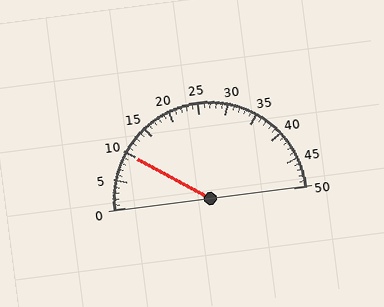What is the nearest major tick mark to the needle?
The nearest major tick mark is 10.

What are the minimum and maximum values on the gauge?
The gauge ranges from 0 to 50.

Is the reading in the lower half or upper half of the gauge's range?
The reading is in the lower half of the range (0 to 50).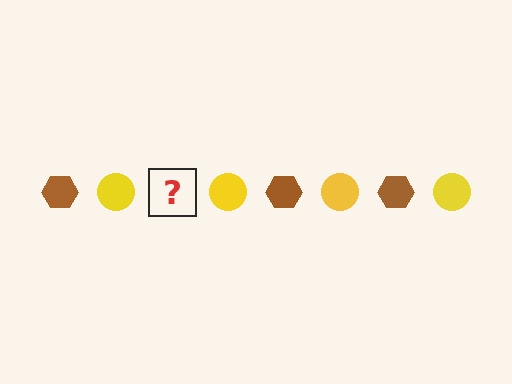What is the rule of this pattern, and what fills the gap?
The rule is that the pattern alternates between brown hexagon and yellow circle. The gap should be filled with a brown hexagon.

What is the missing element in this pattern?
The missing element is a brown hexagon.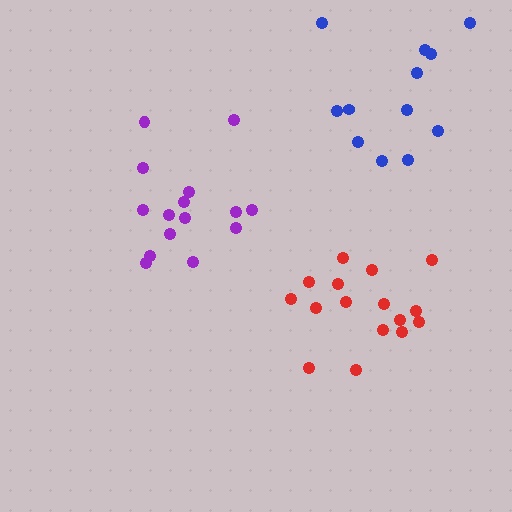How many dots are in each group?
Group 1: 12 dots, Group 2: 16 dots, Group 3: 15 dots (43 total).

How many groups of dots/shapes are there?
There are 3 groups.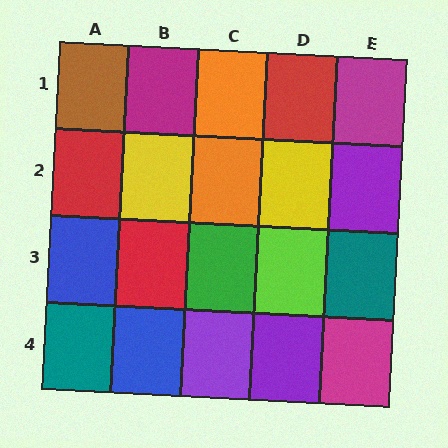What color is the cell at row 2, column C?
Orange.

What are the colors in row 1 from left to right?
Brown, magenta, orange, red, magenta.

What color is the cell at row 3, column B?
Red.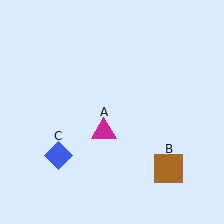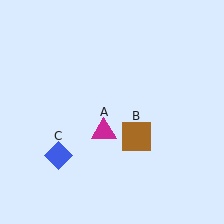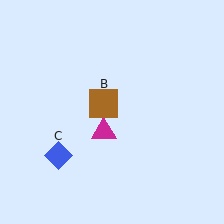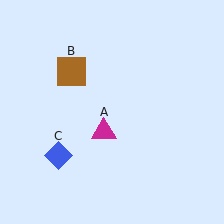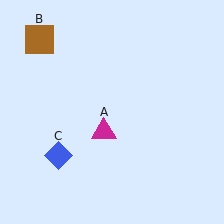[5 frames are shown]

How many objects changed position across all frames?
1 object changed position: brown square (object B).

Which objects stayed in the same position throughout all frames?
Magenta triangle (object A) and blue diamond (object C) remained stationary.